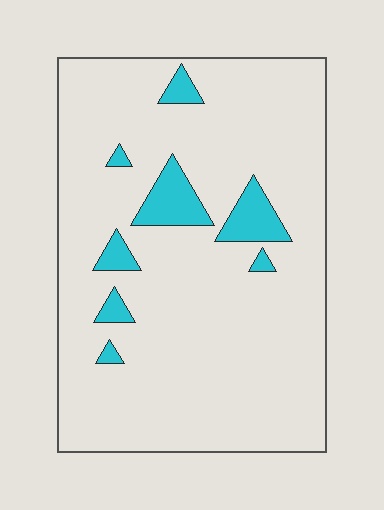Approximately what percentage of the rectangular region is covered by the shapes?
Approximately 10%.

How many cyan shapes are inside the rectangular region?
8.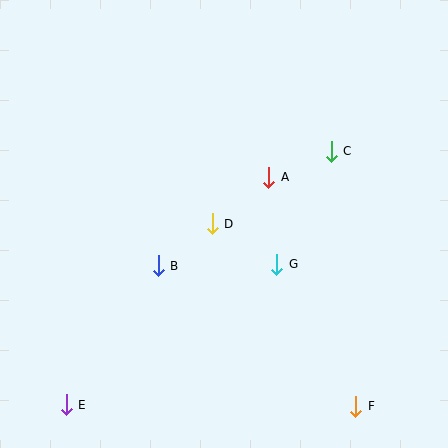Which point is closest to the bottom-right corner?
Point F is closest to the bottom-right corner.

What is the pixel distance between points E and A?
The distance between E and A is 304 pixels.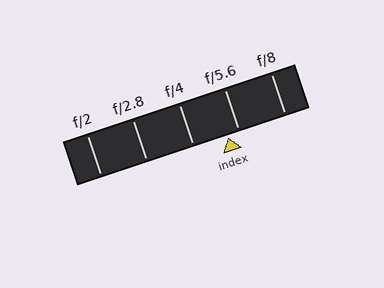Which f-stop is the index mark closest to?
The index mark is closest to f/5.6.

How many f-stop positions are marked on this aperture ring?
There are 5 f-stop positions marked.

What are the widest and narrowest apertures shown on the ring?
The widest aperture shown is f/2 and the narrowest is f/8.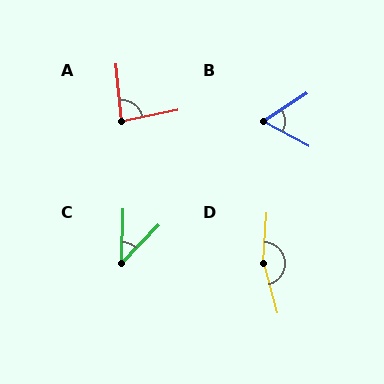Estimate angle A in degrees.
Approximately 85 degrees.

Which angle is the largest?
D, at approximately 161 degrees.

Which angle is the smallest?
C, at approximately 43 degrees.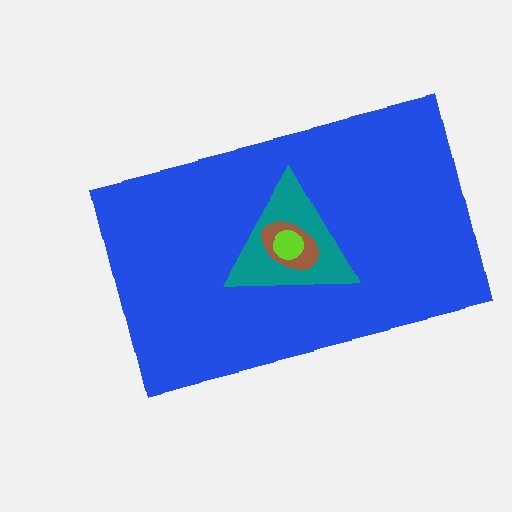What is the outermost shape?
The blue rectangle.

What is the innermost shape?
The lime circle.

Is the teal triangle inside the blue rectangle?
Yes.